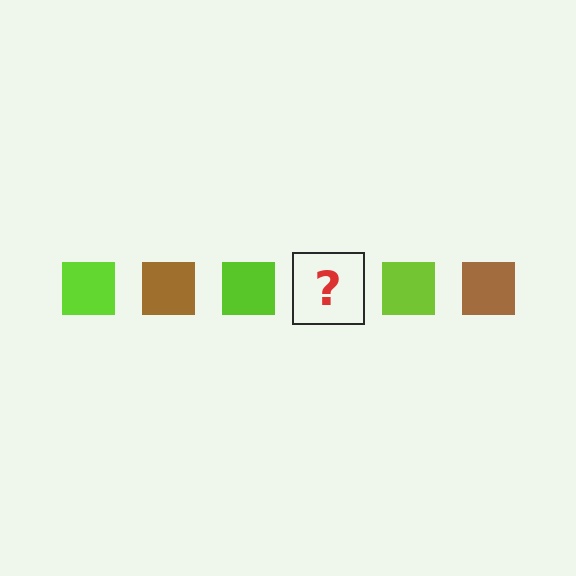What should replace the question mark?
The question mark should be replaced with a brown square.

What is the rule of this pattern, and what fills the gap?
The rule is that the pattern cycles through lime, brown squares. The gap should be filled with a brown square.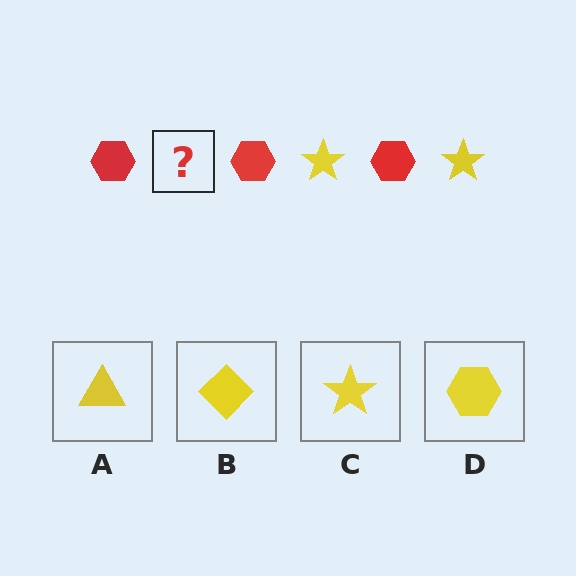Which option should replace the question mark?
Option C.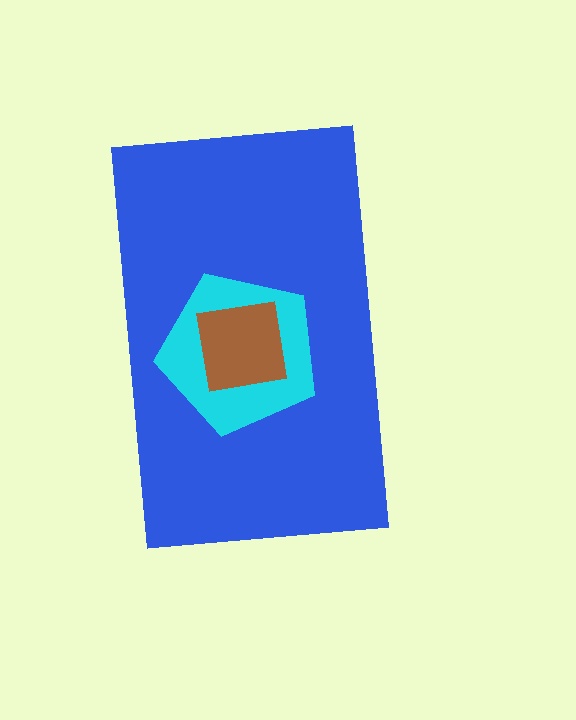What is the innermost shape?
The brown square.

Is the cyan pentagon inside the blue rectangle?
Yes.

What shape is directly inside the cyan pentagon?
The brown square.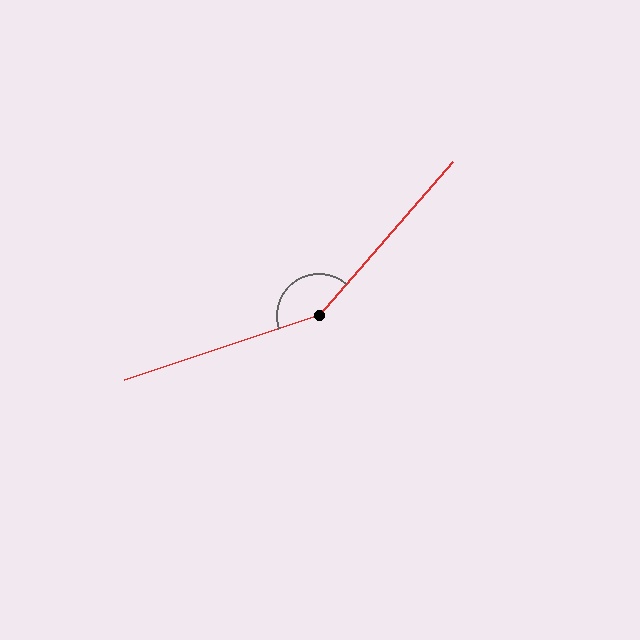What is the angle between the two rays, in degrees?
Approximately 149 degrees.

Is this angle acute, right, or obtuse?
It is obtuse.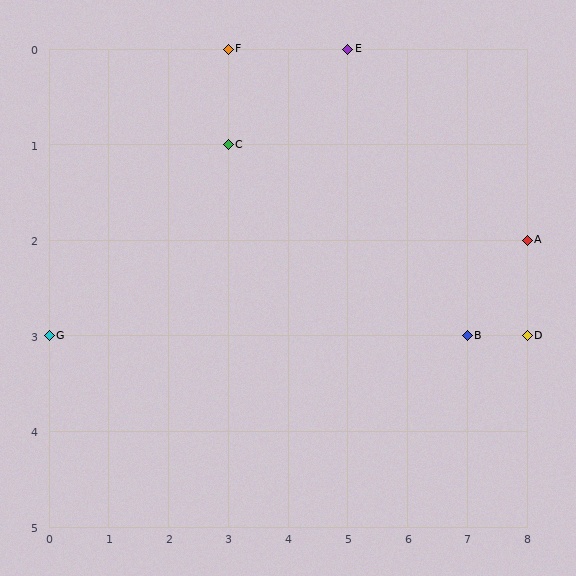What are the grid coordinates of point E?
Point E is at grid coordinates (5, 0).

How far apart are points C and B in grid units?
Points C and B are 4 columns and 2 rows apart (about 4.5 grid units diagonally).